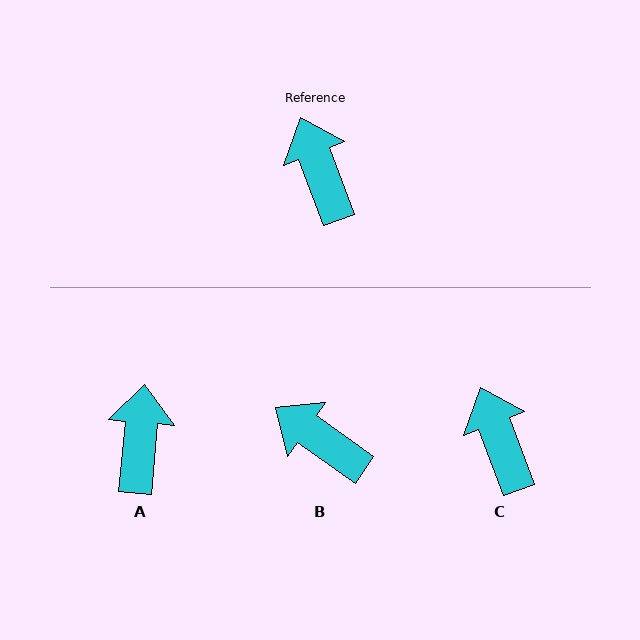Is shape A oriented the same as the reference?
No, it is off by about 26 degrees.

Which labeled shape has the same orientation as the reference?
C.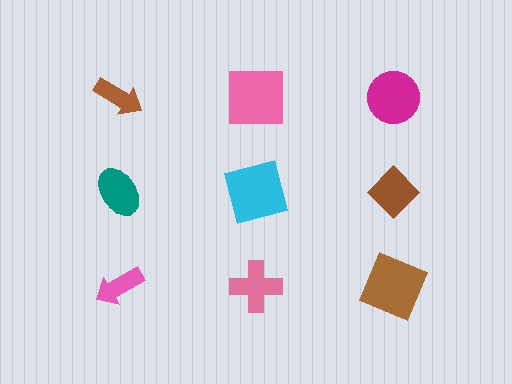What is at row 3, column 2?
A pink cross.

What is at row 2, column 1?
A teal ellipse.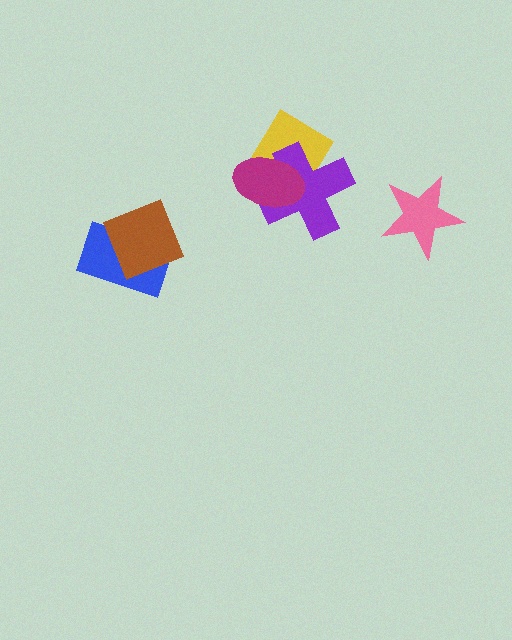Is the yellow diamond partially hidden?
Yes, it is partially covered by another shape.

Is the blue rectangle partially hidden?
Yes, it is partially covered by another shape.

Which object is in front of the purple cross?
The magenta ellipse is in front of the purple cross.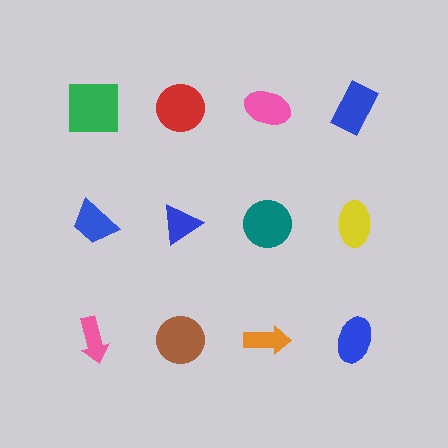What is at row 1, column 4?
A blue rectangle.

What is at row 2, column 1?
A blue trapezoid.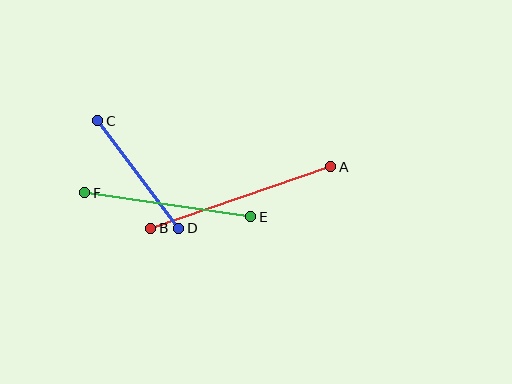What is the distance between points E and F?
The distance is approximately 168 pixels.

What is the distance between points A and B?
The distance is approximately 190 pixels.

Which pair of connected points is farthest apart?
Points A and B are farthest apart.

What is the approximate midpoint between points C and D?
The midpoint is at approximately (138, 174) pixels.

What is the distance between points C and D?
The distance is approximately 134 pixels.